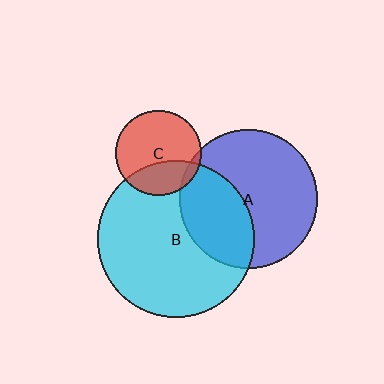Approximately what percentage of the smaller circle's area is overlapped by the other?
Approximately 5%.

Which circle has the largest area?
Circle B (cyan).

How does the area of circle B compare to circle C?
Approximately 3.4 times.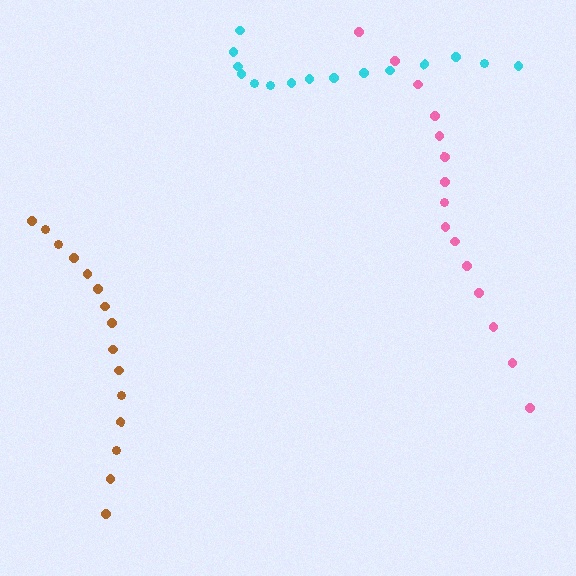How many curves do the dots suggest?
There are 3 distinct paths.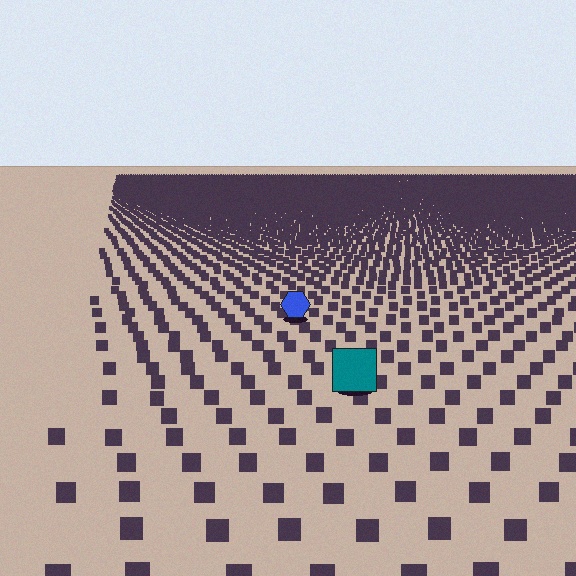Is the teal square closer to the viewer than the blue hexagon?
Yes. The teal square is closer — you can tell from the texture gradient: the ground texture is coarser near it.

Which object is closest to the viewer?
The teal square is closest. The texture marks near it are larger and more spread out.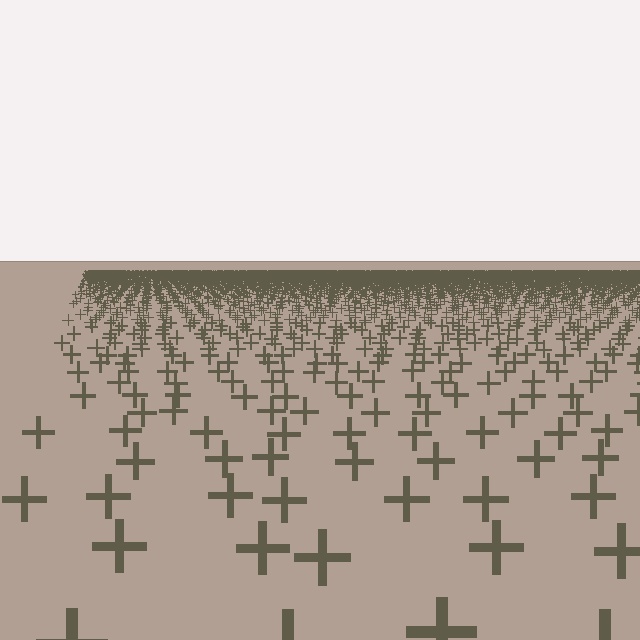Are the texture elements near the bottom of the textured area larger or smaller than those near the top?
Larger. Near the bottom, elements are closer to the viewer and appear at a bigger on-screen size.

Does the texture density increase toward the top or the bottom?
Density increases toward the top.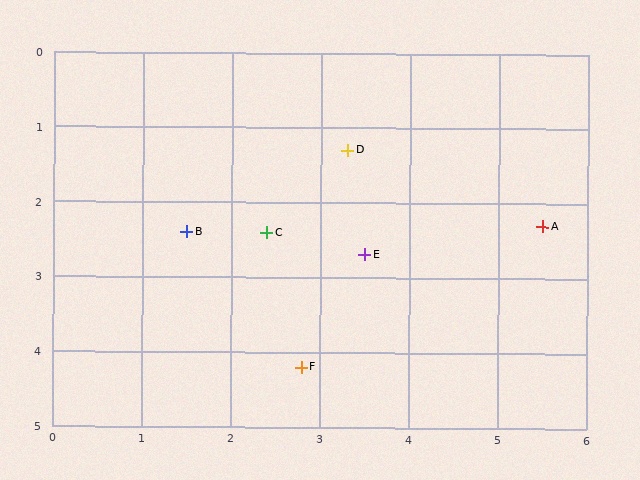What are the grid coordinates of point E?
Point E is at approximately (3.5, 2.7).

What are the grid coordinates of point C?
Point C is at approximately (2.4, 2.4).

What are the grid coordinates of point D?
Point D is at approximately (3.3, 1.3).